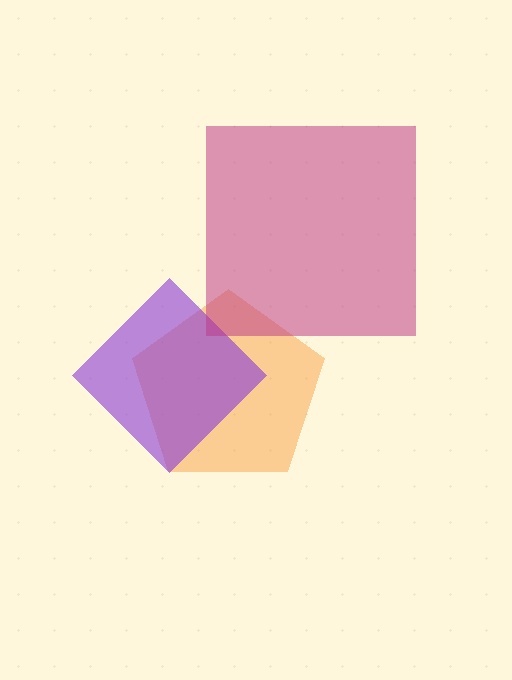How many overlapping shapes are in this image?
There are 3 overlapping shapes in the image.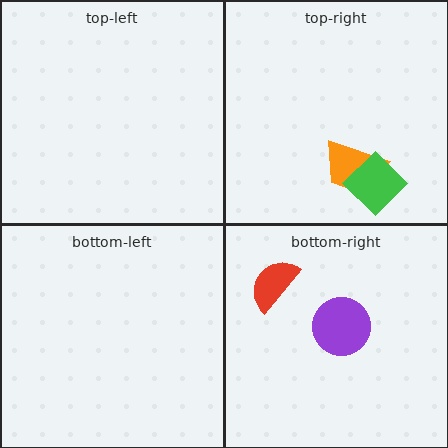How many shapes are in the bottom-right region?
2.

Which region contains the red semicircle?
The bottom-right region.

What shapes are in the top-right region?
The orange trapezoid, the green diamond.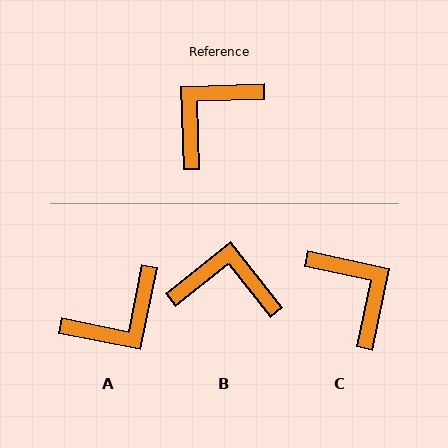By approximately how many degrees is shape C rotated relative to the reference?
Approximately 104 degrees clockwise.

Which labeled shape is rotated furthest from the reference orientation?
A, about 167 degrees away.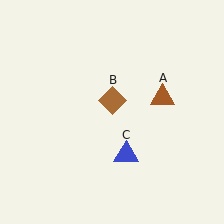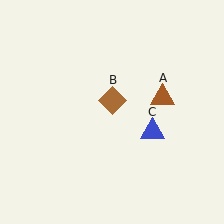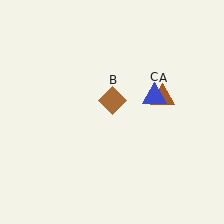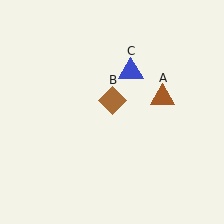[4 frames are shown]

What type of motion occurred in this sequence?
The blue triangle (object C) rotated counterclockwise around the center of the scene.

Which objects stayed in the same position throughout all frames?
Brown triangle (object A) and brown diamond (object B) remained stationary.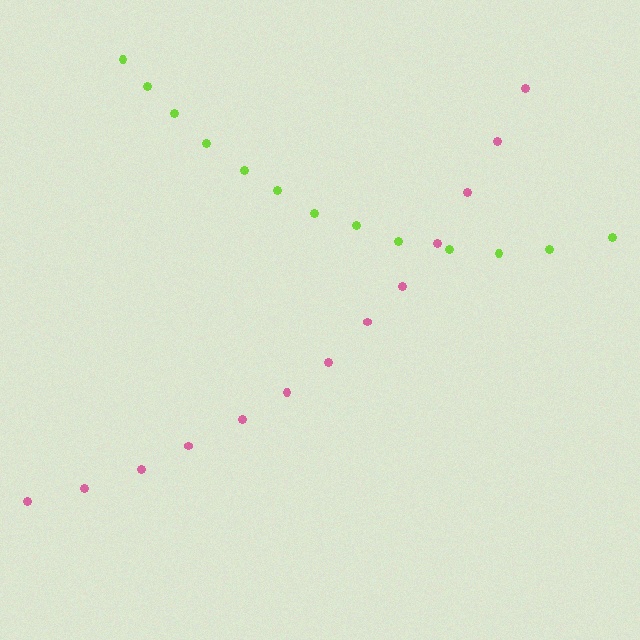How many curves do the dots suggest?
There are 2 distinct paths.